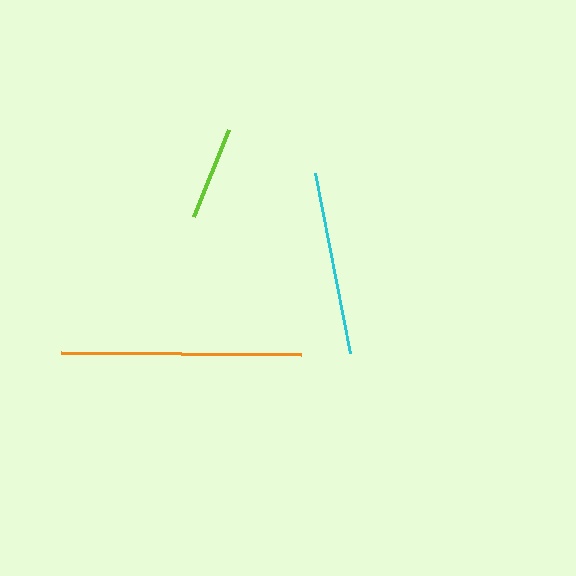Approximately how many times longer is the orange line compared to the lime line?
The orange line is approximately 2.6 times the length of the lime line.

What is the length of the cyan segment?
The cyan segment is approximately 184 pixels long.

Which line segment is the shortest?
The lime line is the shortest at approximately 93 pixels.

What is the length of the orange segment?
The orange segment is approximately 241 pixels long.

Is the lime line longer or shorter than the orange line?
The orange line is longer than the lime line.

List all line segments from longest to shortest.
From longest to shortest: orange, cyan, lime.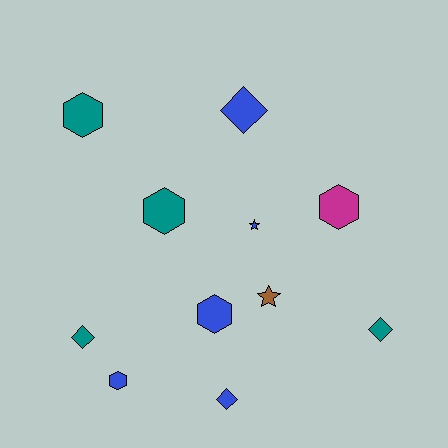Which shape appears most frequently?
Hexagon, with 5 objects.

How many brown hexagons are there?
There are no brown hexagons.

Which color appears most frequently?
Blue, with 5 objects.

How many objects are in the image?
There are 11 objects.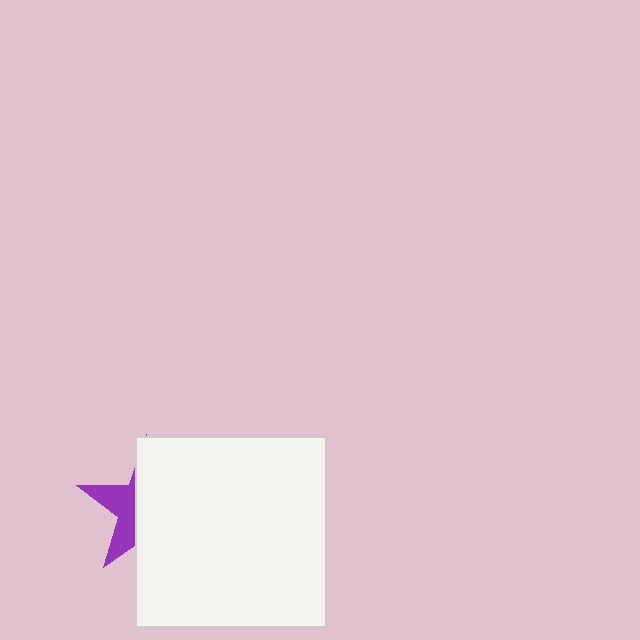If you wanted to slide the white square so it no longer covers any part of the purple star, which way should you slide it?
Slide it right — that is the most direct way to separate the two shapes.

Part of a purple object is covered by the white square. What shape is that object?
It is a star.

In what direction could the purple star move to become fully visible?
The purple star could move left. That would shift it out from behind the white square entirely.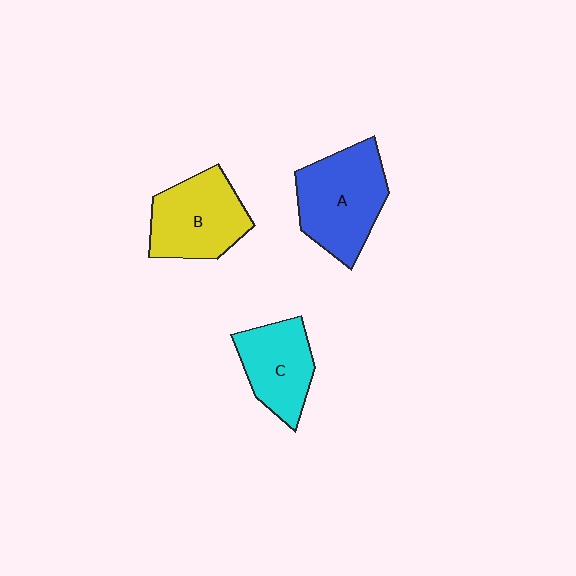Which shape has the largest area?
Shape A (blue).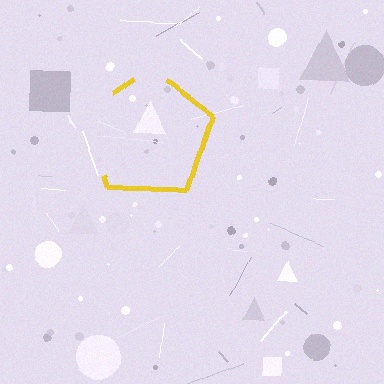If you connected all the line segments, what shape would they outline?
They would outline a pentagon.